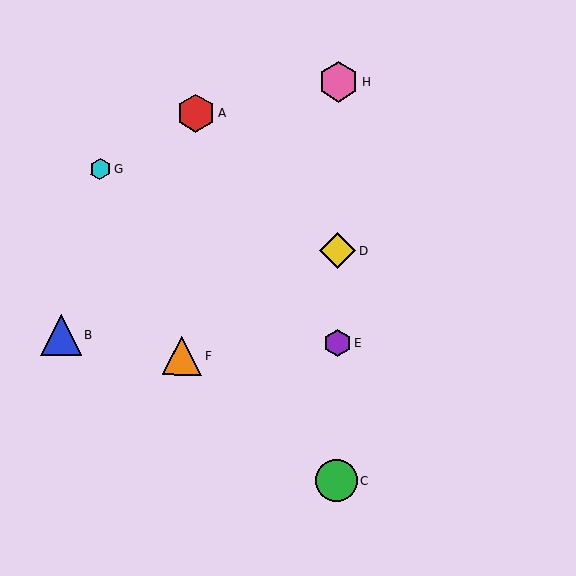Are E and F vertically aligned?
No, E is at x≈337 and F is at x≈182.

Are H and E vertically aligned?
Yes, both are at x≈338.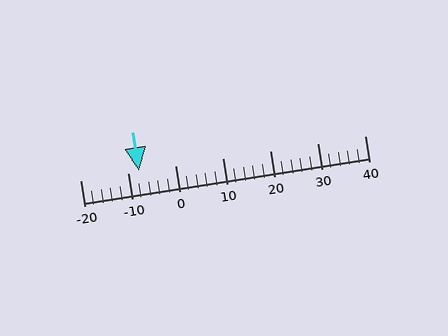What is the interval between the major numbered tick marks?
The major tick marks are spaced 10 units apart.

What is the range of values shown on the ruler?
The ruler shows values from -20 to 40.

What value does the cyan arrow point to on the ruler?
The cyan arrow points to approximately -8.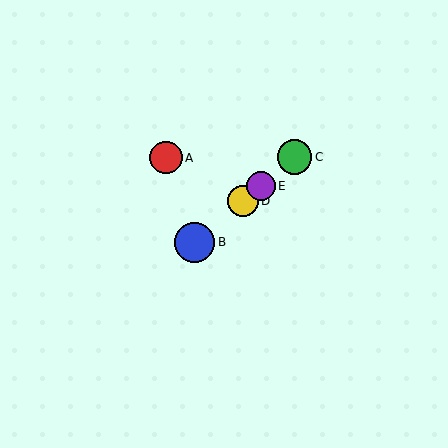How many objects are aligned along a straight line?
4 objects (B, C, D, E) are aligned along a straight line.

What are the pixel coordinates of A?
Object A is at (166, 158).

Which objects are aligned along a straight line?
Objects B, C, D, E are aligned along a straight line.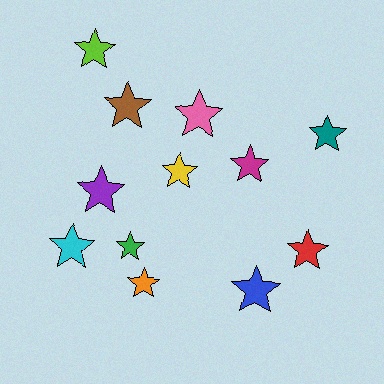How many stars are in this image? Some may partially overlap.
There are 12 stars.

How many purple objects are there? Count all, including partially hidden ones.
There is 1 purple object.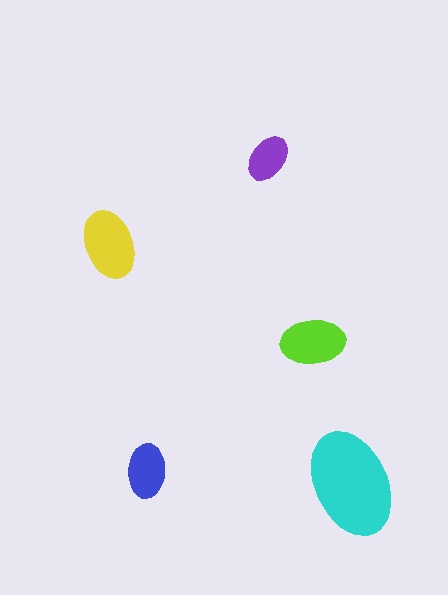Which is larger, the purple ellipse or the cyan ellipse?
The cyan one.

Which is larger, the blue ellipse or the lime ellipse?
The lime one.